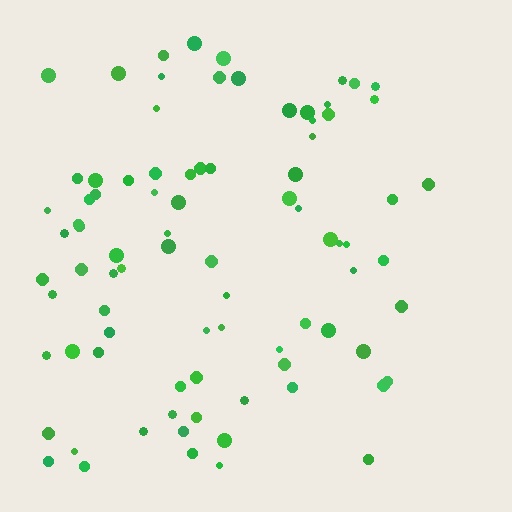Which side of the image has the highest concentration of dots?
The left.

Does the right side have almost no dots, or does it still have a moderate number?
Still a moderate number, just noticeably fewer than the left.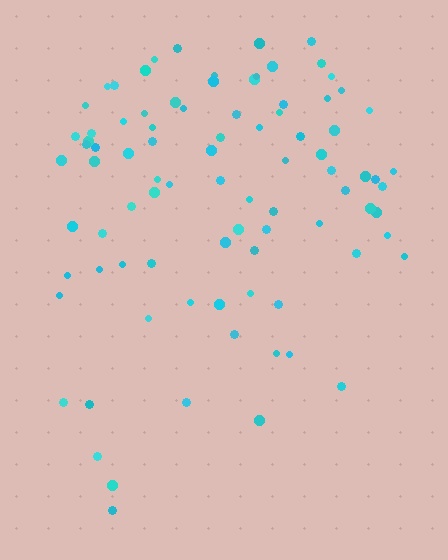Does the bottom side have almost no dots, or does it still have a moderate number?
Still a moderate number, just noticeably fewer than the top.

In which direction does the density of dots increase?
From bottom to top, with the top side densest.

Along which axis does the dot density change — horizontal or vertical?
Vertical.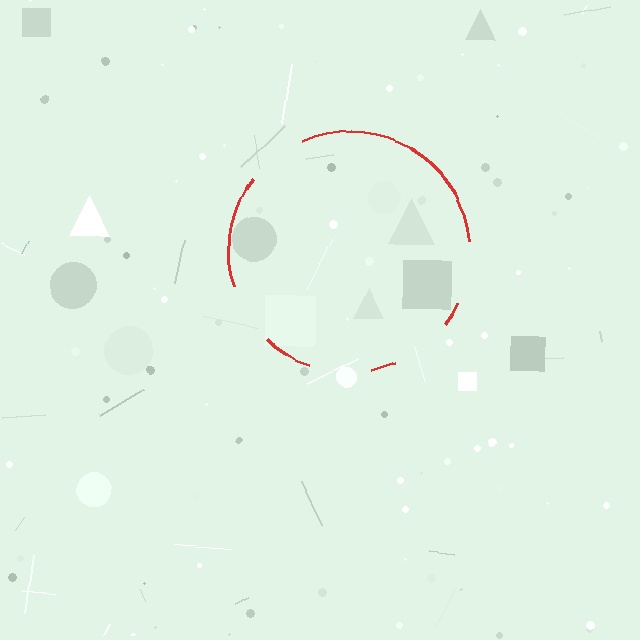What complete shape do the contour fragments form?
The contour fragments form a circle.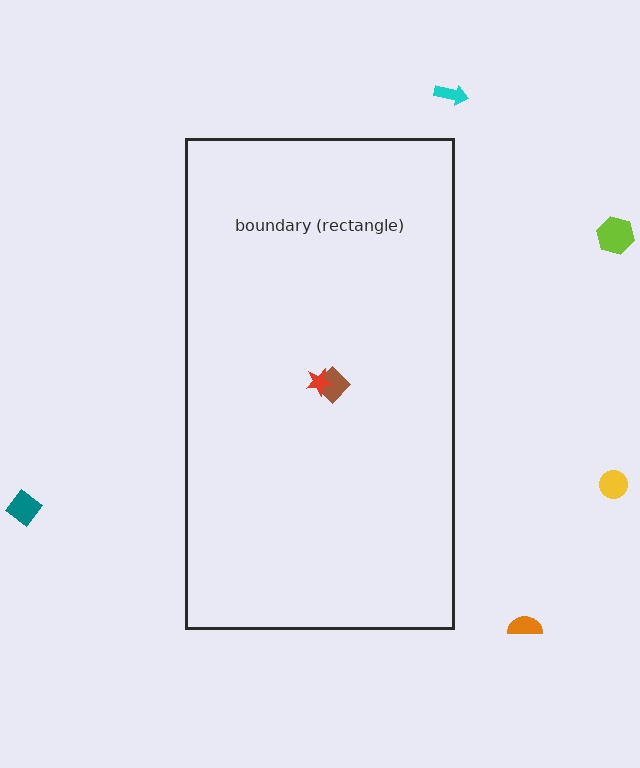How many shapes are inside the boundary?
2 inside, 5 outside.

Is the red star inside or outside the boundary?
Inside.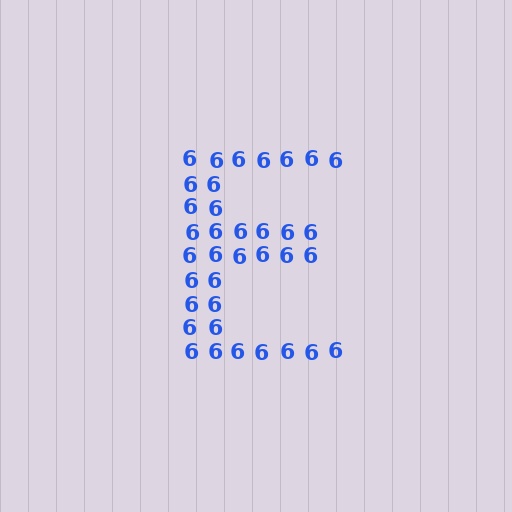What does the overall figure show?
The overall figure shows the letter E.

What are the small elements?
The small elements are digit 6's.